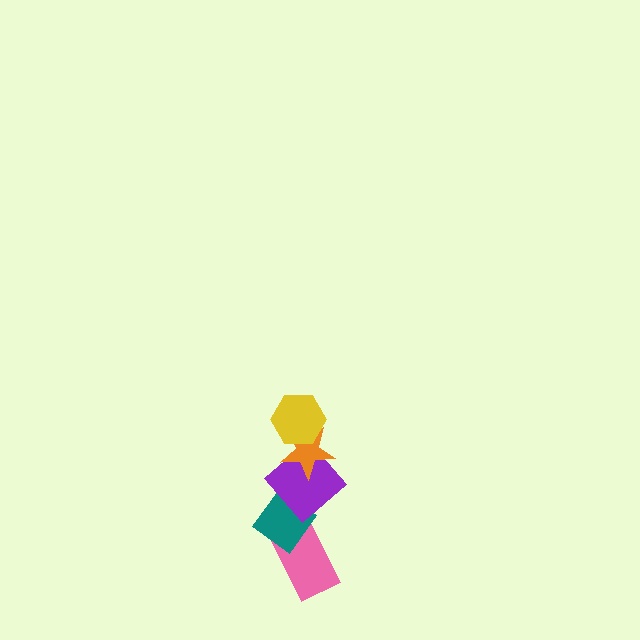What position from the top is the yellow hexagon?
The yellow hexagon is 1st from the top.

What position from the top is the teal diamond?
The teal diamond is 4th from the top.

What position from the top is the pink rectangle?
The pink rectangle is 5th from the top.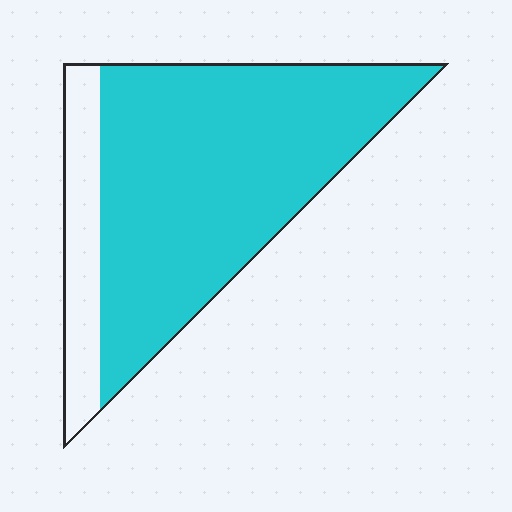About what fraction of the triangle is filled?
About five sixths (5/6).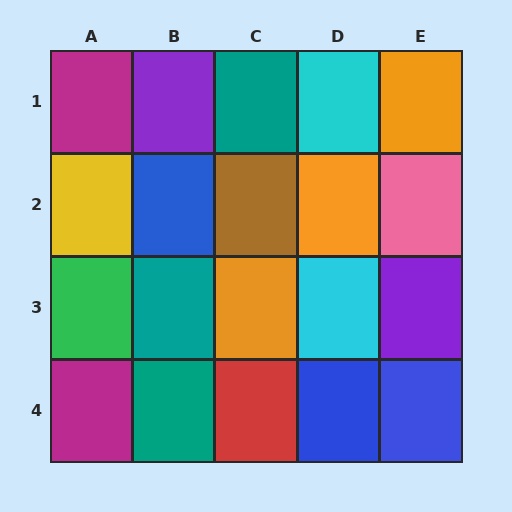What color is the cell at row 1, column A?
Magenta.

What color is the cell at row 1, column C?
Teal.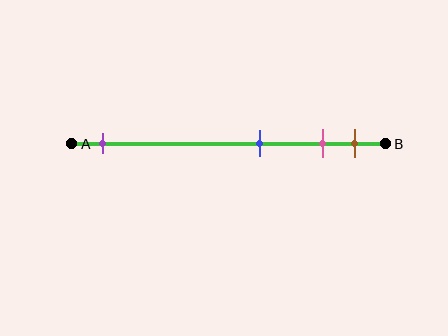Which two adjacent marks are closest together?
The pink and brown marks are the closest adjacent pair.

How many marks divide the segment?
There are 4 marks dividing the segment.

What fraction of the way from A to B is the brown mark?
The brown mark is approximately 90% (0.9) of the way from A to B.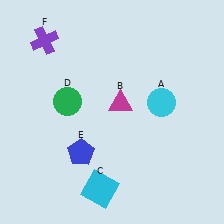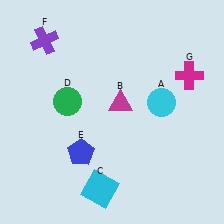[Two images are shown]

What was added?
A magenta cross (G) was added in Image 2.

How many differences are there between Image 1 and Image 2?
There is 1 difference between the two images.